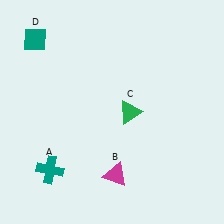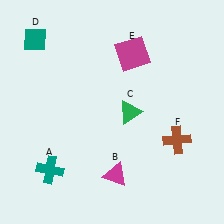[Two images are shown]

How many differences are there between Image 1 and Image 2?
There are 2 differences between the two images.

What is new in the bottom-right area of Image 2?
A brown cross (F) was added in the bottom-right area of Image 2.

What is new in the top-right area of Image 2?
A magenta square (E) was added in the top-right area of Image 2.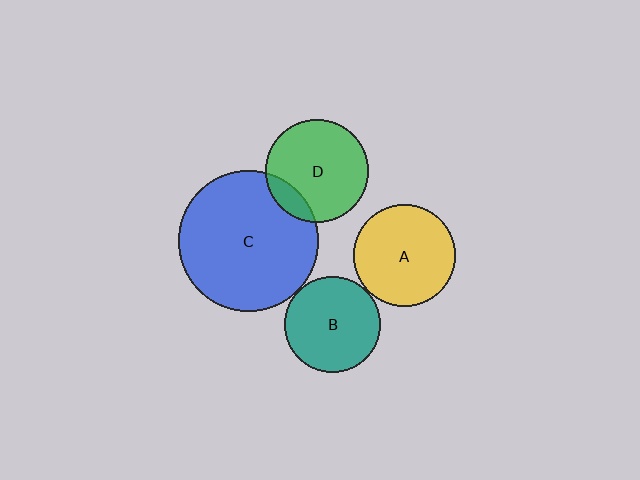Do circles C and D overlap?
Yes.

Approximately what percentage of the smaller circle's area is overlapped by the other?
Approximately 15%.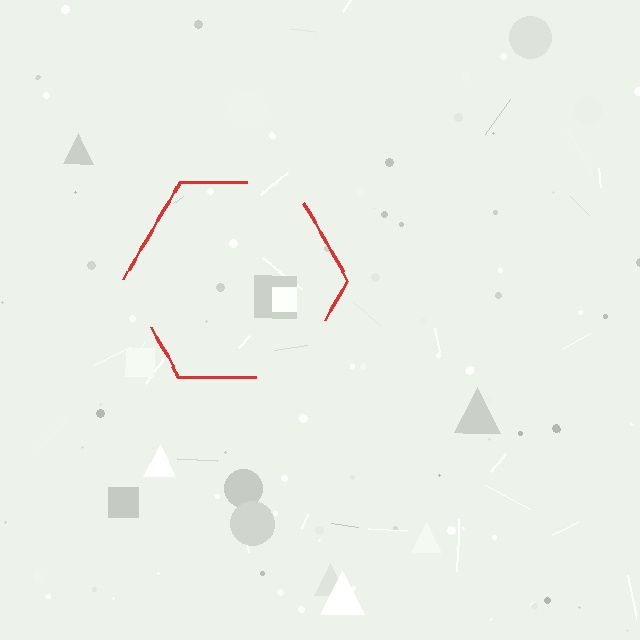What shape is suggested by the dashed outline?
The dashed outline suggests a hexagon.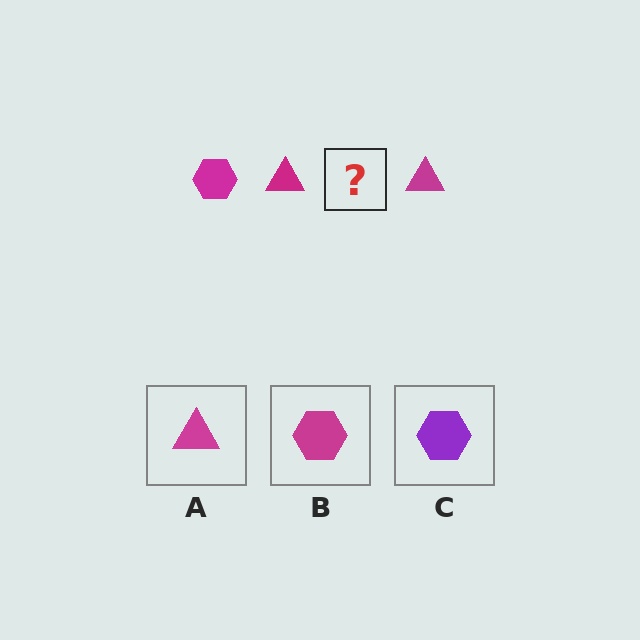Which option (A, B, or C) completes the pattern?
B.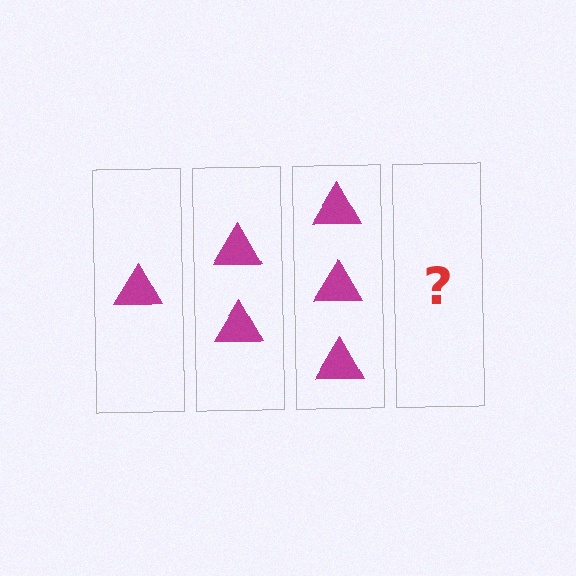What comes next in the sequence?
The next element should be 4 triangles.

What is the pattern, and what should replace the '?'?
The pattern is that each step adds one more triangle. The '?' should be 4 triangles.